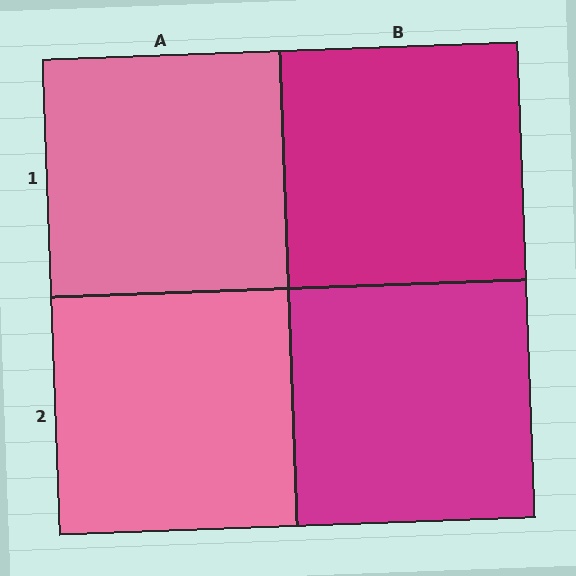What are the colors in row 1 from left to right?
Pink, magenta.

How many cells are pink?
2 cells are pink.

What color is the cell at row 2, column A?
Pink.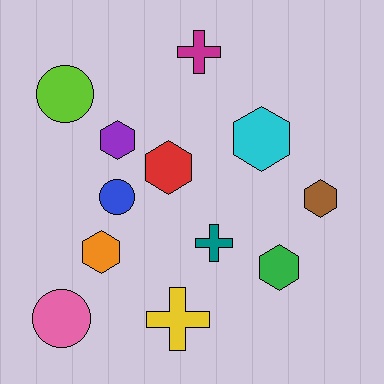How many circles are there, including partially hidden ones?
There are 3 circles.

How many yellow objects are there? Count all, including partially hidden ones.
There is 1 yellow object.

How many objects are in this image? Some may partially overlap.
There are 12 objects.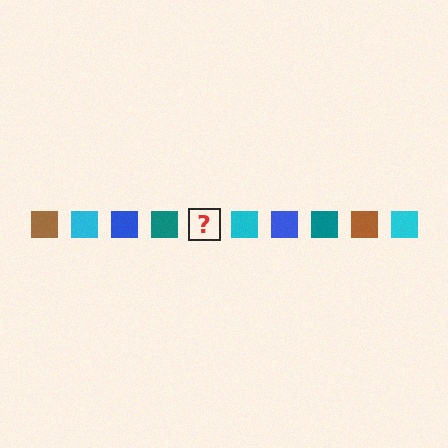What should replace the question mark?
The question mark should be replaced with a brown square.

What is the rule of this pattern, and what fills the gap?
The rule is that the pattern cycles through brown, cyan, blue, teal squares. The gap should be filled with a brown square.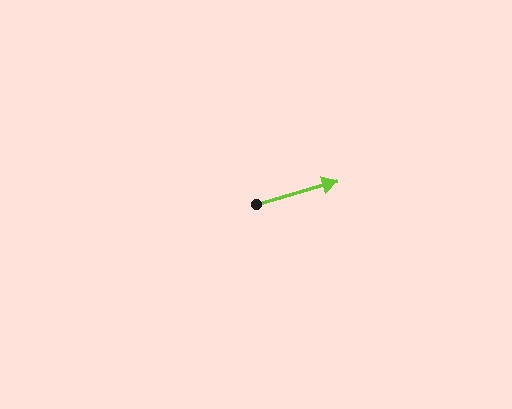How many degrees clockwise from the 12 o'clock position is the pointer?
Approximately 74 degrees.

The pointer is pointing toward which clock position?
Roughly 2 o'clock.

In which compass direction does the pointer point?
East.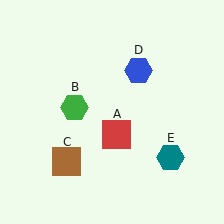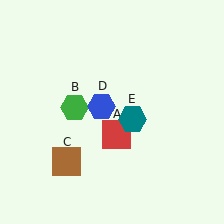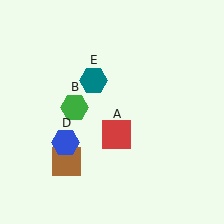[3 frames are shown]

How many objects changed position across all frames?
2 objects changed position: blue hexagon (object D), teal hexagon (object E).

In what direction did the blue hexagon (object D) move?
The blue hexagon (object D) moved down and to the left.